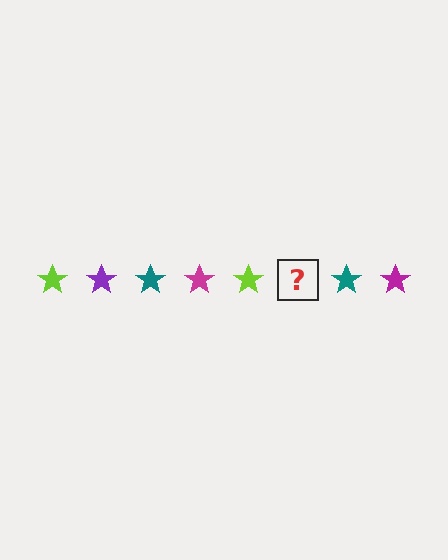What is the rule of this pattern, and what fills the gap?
The rule is that the pattern cycles through lime, purple, teal, magenta stars. The gap should be filled with a purple star.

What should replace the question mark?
The question mark should be replaced with a purple star.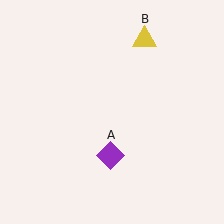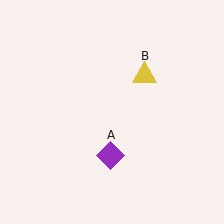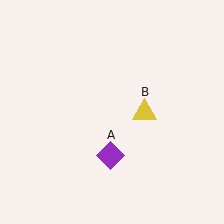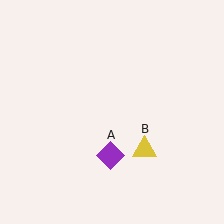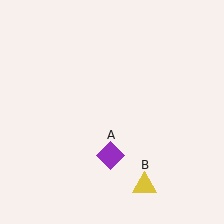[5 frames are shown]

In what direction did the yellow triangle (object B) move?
The yellow triangle (object B) moved down.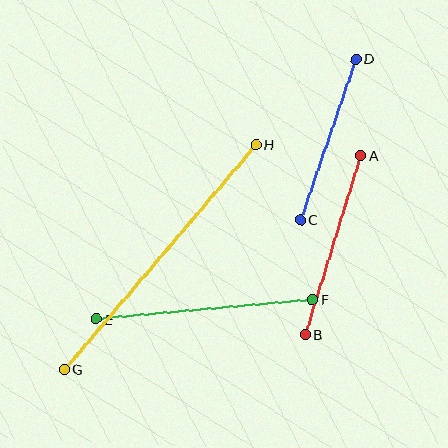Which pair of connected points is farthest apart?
Points G and H are farthest apart.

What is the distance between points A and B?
The distance is approximately 188 pixels.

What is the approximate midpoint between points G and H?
The midpoint is at approximately (160, 257) pixels.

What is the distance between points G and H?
The distance is approximately 295 pixels.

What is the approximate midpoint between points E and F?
The midpoint is at approximately (205, 309) pixels.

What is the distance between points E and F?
The distance is approximately 217 pixels.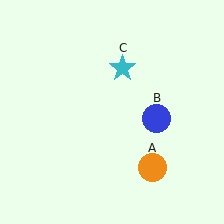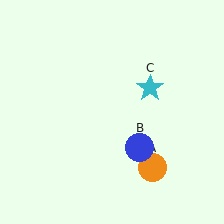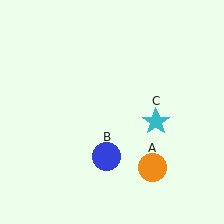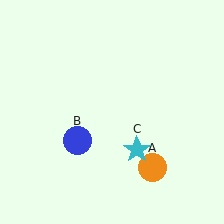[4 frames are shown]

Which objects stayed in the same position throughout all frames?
Orange circle (object A) remained stationary.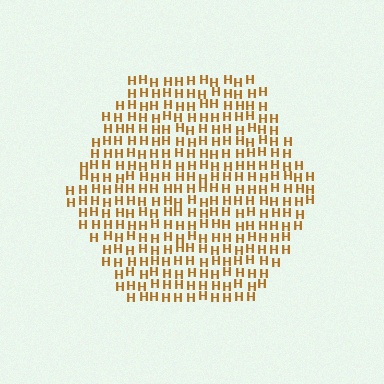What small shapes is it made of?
It is made of small letter H's.